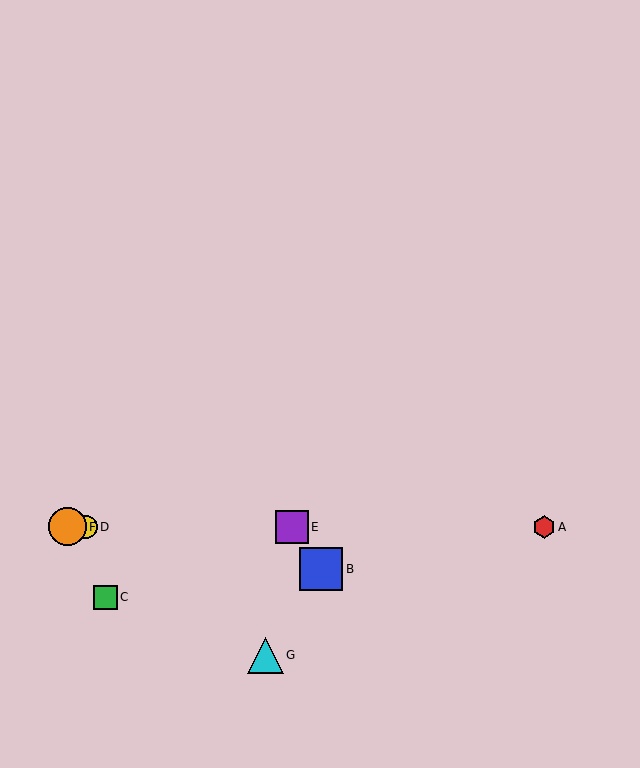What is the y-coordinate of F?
Object F is at y≈527.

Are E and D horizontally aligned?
Yes, both are at y≈527.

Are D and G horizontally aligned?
No, D is at y≈527 and G is at y≈655.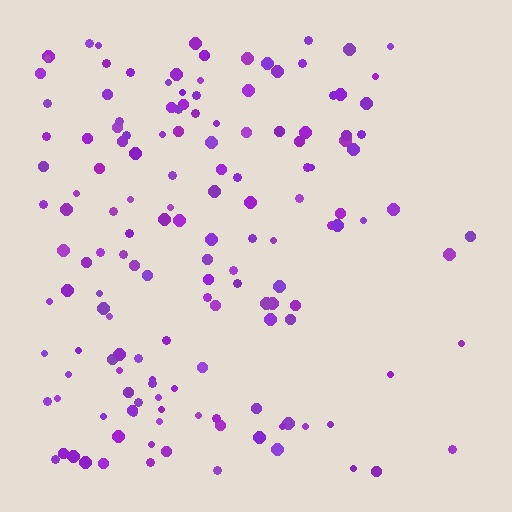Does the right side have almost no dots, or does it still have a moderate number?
Still a moderate number, just noticeably fewer than the left.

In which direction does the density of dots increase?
From right to left, with the left side densest.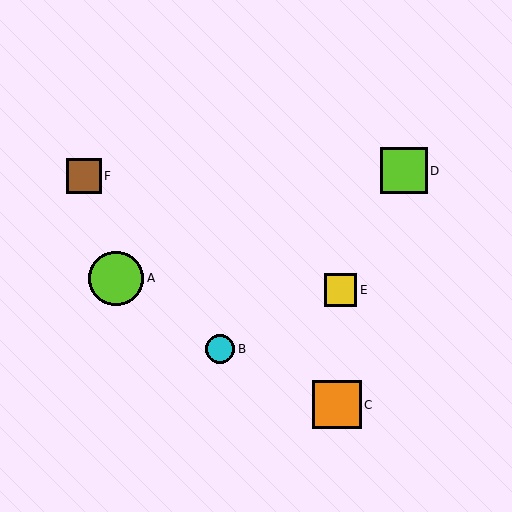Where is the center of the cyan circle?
The center of the cyan circle is at (220, 349).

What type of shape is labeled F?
Shape F is a brown square.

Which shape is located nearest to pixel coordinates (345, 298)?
The yellow square (labeled E) at (341, 290) is nearest to that location.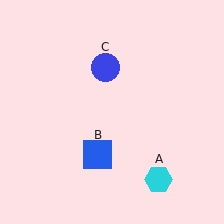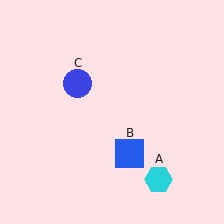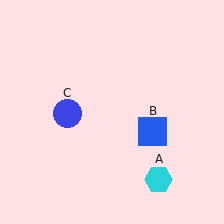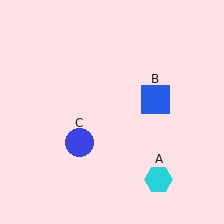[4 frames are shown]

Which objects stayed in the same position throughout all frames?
Cyan hexagon (object A) remained stationary.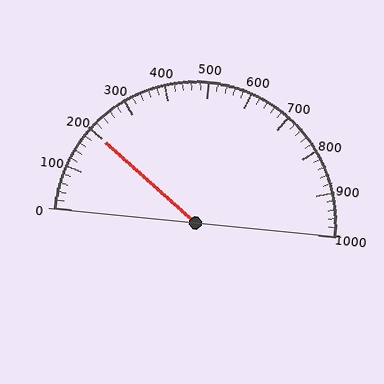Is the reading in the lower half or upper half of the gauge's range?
The reading is in the lower half of the range (0 to 1000).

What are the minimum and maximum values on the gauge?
The gauge ranges from 0 to 1000.